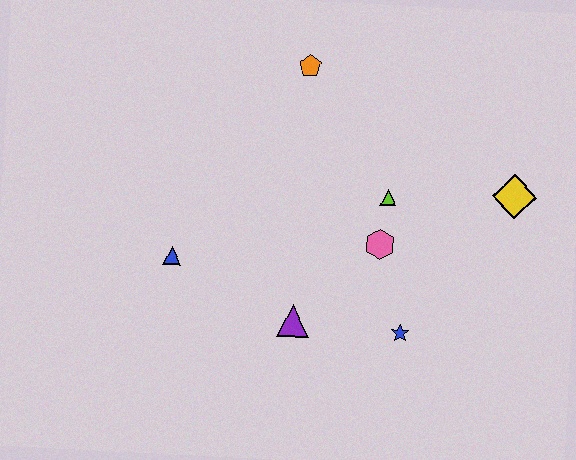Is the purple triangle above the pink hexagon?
No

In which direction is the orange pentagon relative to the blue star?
The orange pentagon is above the blue star.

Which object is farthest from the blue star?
The orange pentagon is farthest from the blue star.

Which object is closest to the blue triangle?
The purple triangle is closest to the blue triangle.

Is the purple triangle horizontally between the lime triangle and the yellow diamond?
No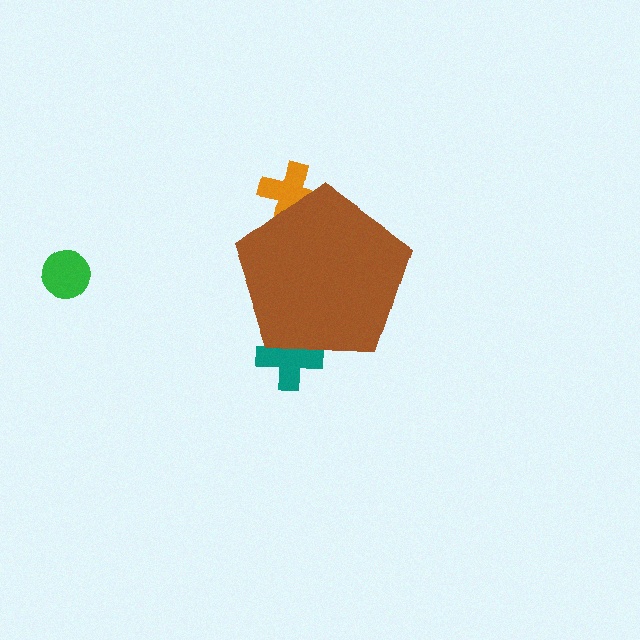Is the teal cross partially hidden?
Yes, the teal cross is partially hidden behind the brown pentagon.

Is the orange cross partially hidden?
Yes, the orange cross is partially hidden behind the brown pentagon.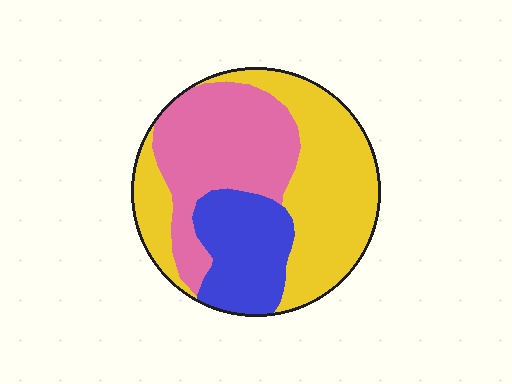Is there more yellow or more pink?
Yellow.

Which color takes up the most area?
Yellow, at roughly 45%.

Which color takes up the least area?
Blue, at roughly 20%.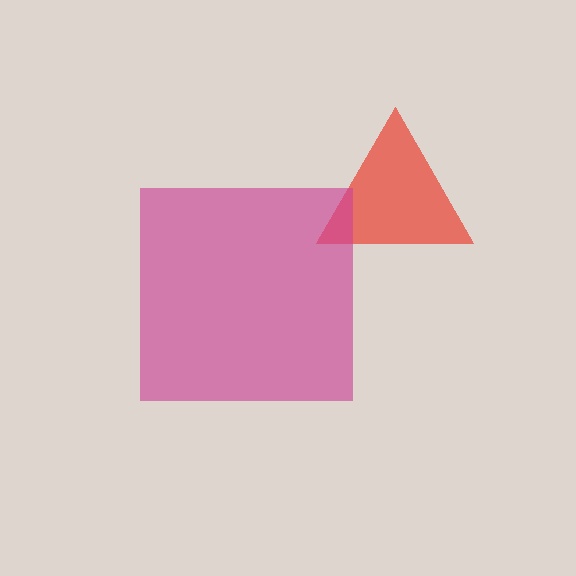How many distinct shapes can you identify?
There are 2 distinct shapes: a red triangle, a magenta square.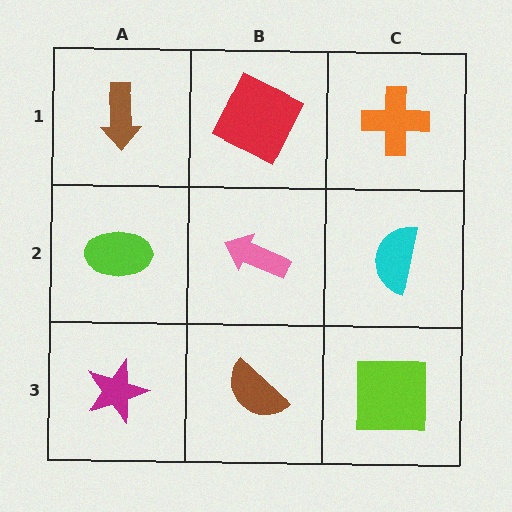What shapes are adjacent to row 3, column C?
A cyan semicircle (row 2, column C), a brown semicircle (row 3, column B).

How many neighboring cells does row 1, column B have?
3.